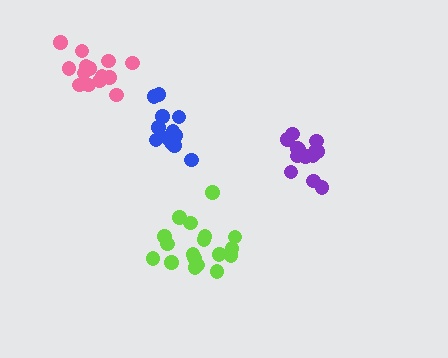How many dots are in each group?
Group 1: 14 dots, Group 2: 13 dots, Group 3: 19 dots, Group 4: 13 dots (59 total).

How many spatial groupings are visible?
There are 4 spatial groupings.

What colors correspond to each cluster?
The clusters are colored: pink, purple, lime, blue.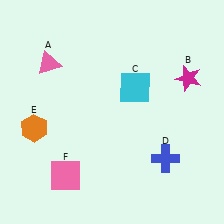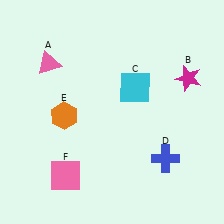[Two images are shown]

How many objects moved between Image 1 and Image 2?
1 object moved between the two images.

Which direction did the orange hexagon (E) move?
The orange hexagon (E) moved right.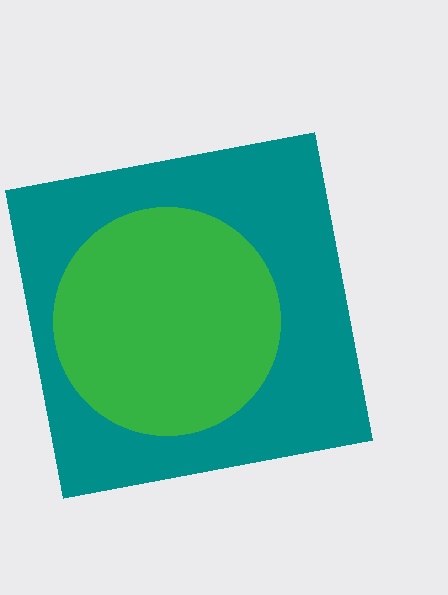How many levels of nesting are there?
2.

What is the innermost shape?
The green circle.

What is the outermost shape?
The teal square.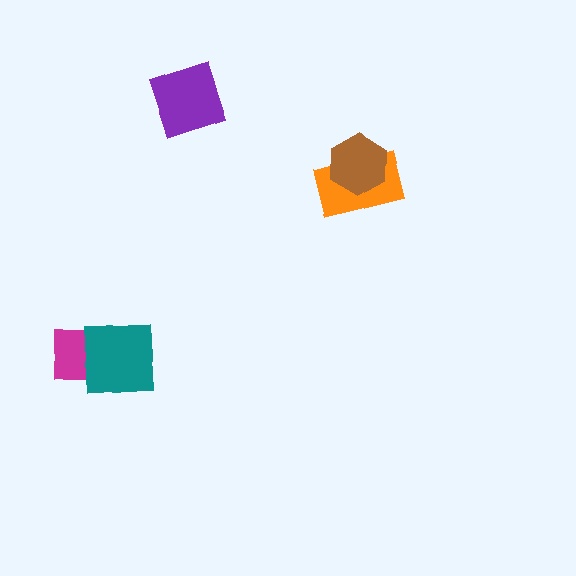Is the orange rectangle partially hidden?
Yes, it is partially covered by another shape.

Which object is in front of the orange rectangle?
The brown hexagon is in front of the orange rectangle.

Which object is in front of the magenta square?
The teal square is in front of the magenta square.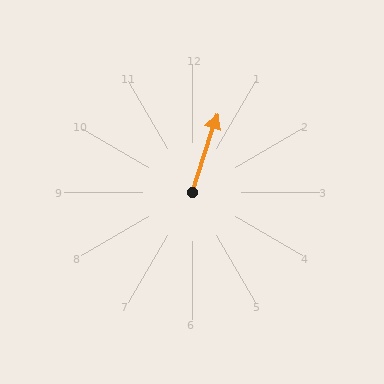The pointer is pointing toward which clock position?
Roughly 1 o'clock.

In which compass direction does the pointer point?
North.